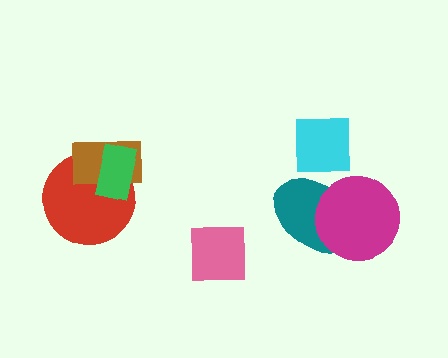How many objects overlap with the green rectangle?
2 objects overlap with the green rectangle.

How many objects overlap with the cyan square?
0 objects overlap with the cyan square.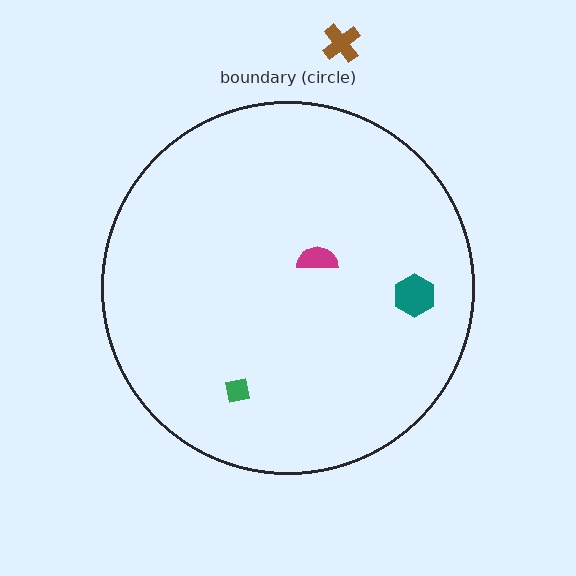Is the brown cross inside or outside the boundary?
Outside.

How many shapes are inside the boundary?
3 inside, 1 outside.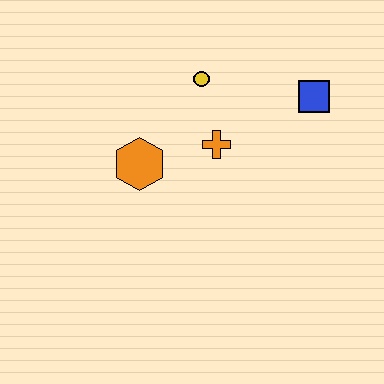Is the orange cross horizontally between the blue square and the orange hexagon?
Yes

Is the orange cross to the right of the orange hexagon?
Yes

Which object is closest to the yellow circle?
The orange cross is closest to the yellow circle.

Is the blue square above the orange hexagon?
Yes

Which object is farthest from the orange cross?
The blue square is farthest from the orange cross.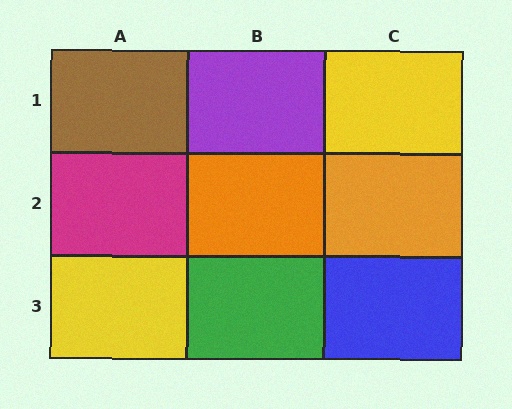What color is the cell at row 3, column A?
Yellow.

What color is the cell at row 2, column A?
Magenta.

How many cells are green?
1 cell is green.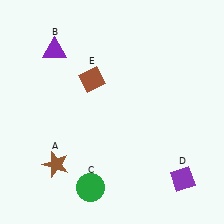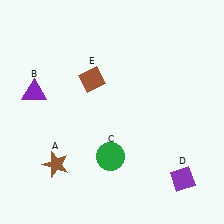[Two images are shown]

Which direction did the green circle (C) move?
The green circle (C) moved up.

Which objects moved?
The objects that moved are: the purple triangle (B), the green circle (C).